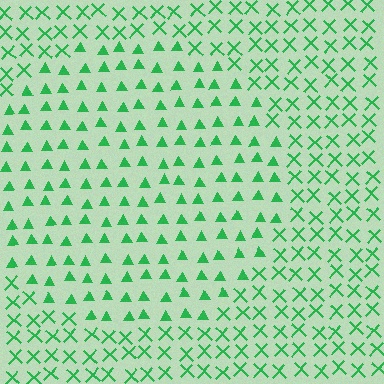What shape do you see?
I see a circle.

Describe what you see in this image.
The image is filled with small green elements arranged in a uniform grid. A circle-shaped region contains triangles, while the surrounding area contains X marks. The boundary is defined purely by the change in element shape.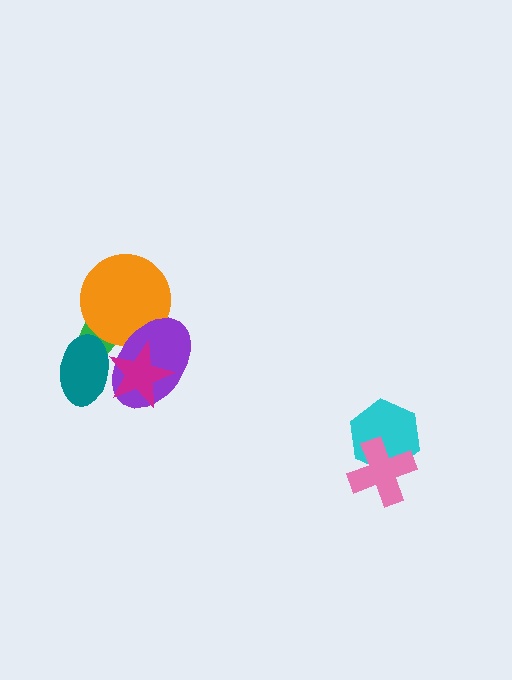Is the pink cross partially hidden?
No, no other shape covers it.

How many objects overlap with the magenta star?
3 objects overlap with the magenta star.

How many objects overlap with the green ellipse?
4 objects overlap with the green ellipse.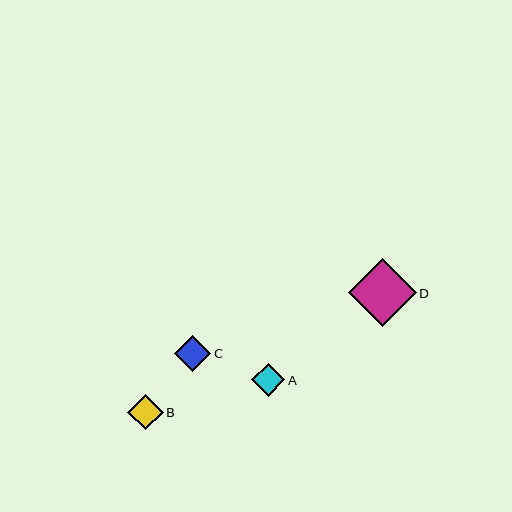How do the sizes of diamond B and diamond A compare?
Diamond B and diamond A are approximately the same size.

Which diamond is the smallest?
Diamond A is the smallest with a size of approximately 33 pixels.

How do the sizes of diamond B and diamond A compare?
Diamond B and diamond A are approximately the same size.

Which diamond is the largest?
Diamond D is the largest with a size of approximately 68 pixels.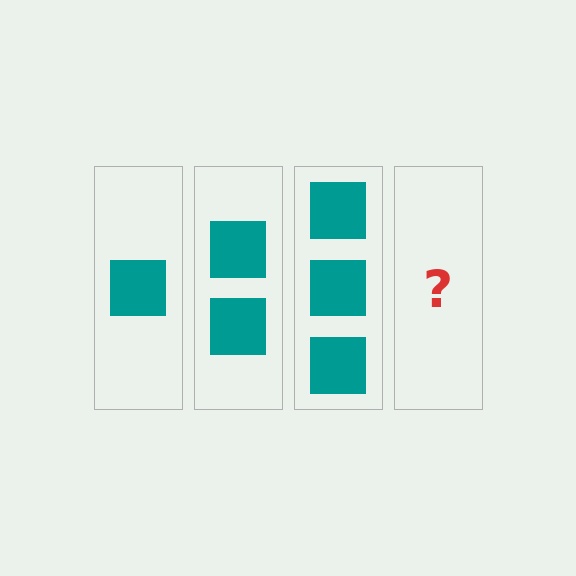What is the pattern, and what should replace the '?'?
The pattern is that each step adds one more square. The '?' should be 4 squares.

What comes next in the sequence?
The next element should be 4 squares.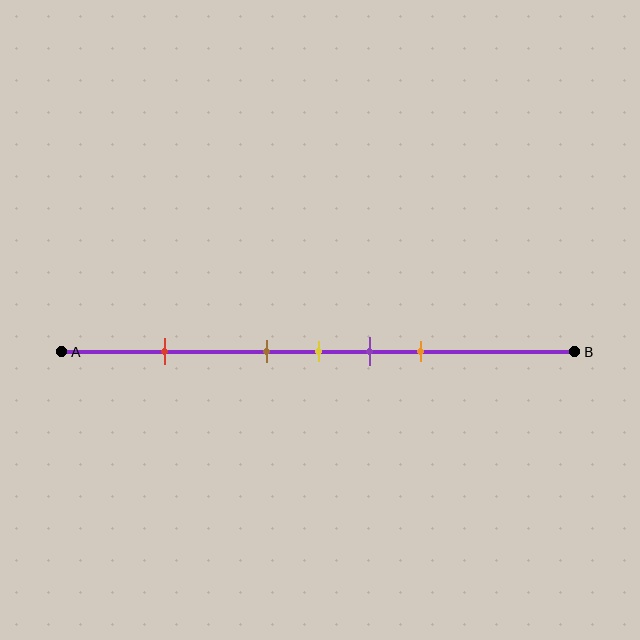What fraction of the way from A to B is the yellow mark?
The yellow mark is approximately 50% (0.5) of the way from A to B.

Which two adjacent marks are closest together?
The brown and yellow marks are the closest adjacent pair.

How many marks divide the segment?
There are 5 marks dividing the segment.